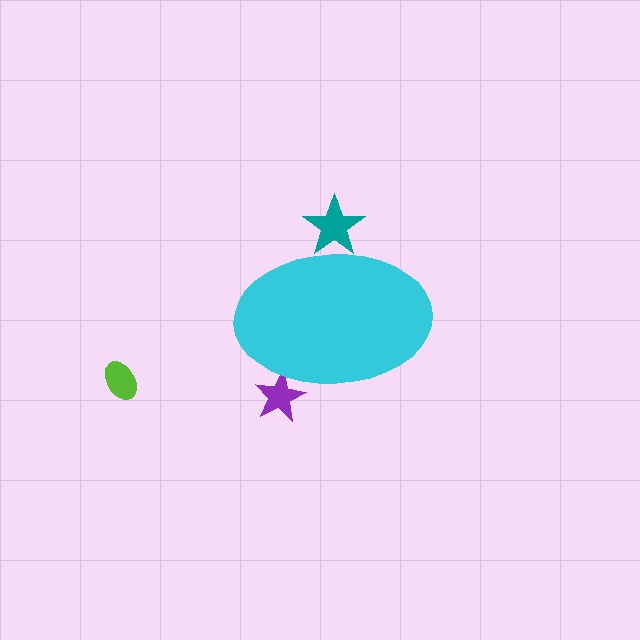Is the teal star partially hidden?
Yes, the teal star is partially hidden behind the cyan ellipse.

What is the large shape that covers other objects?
A cyan ellipse.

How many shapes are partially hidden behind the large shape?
2 shapes are partially hidden.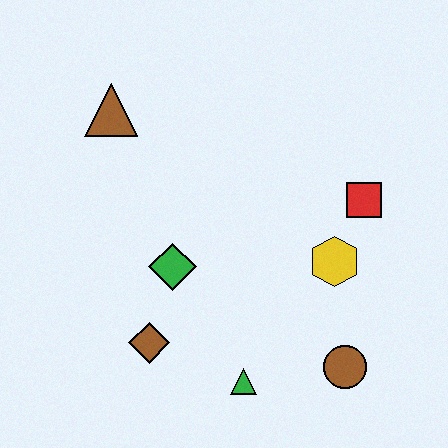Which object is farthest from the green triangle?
The brown triangle is farthest from the green triangle.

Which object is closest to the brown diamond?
The green diamond is closest to the brown diamond.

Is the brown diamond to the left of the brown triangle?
No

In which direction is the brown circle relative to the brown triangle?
The brown circle is below the brown triangle.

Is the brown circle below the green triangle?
No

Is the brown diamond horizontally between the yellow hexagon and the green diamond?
No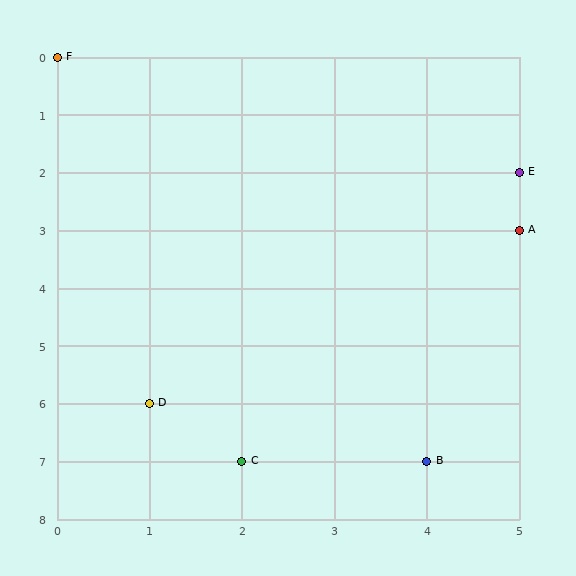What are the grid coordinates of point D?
Point D is at grid coordinates (1, 6).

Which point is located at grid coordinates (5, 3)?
Point A is at (5, 3).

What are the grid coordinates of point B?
Point B is at grid coordinates (4, 7).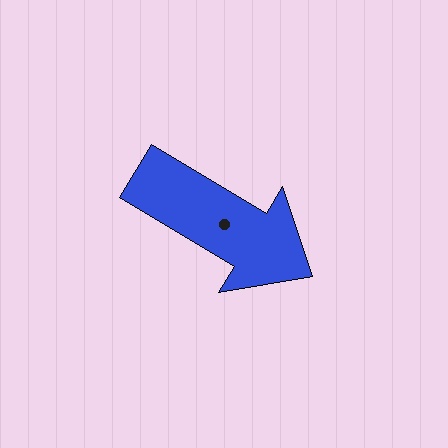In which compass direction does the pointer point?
Southeast.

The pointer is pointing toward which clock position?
Roughly 4 o'clock.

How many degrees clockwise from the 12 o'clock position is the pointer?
Approximately 121 degrees.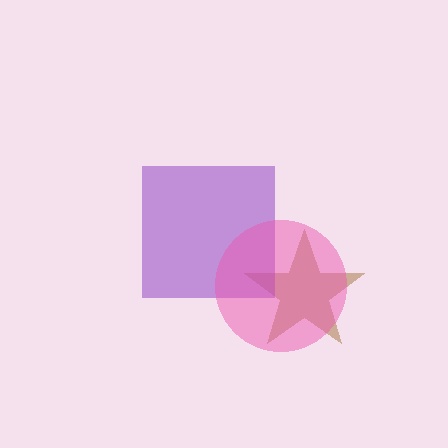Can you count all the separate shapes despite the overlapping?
Yes, there are 3 separate shapes.